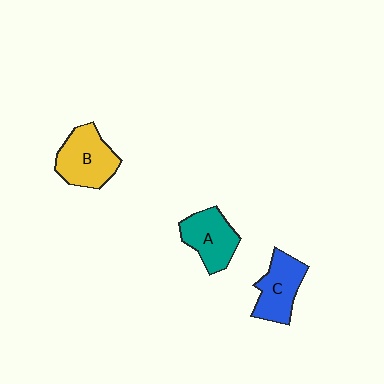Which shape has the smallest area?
Shape A (teal).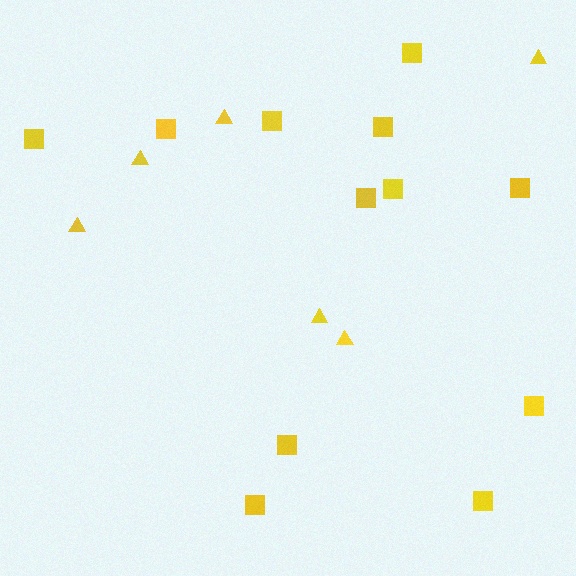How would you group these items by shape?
There are 2 groups: one group of squares (12) and one group of triangles (6).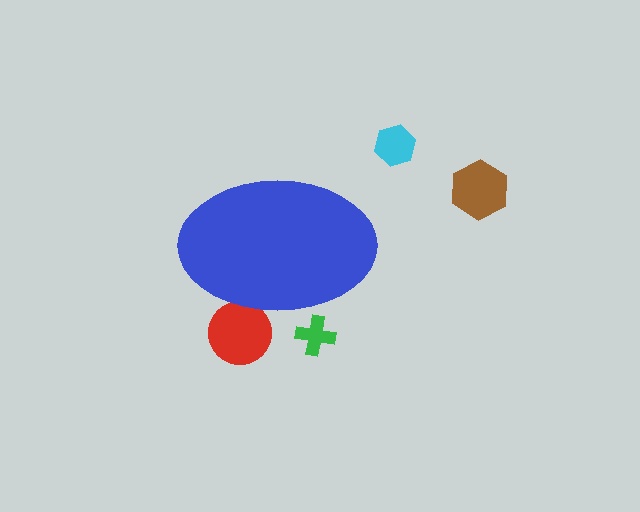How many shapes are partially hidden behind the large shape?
2 shapes are partially hidden.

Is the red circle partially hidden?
Yes, the red circle is partially hidden behind the blue ellipse.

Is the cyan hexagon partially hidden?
No, the cyan hexagon is fully visible.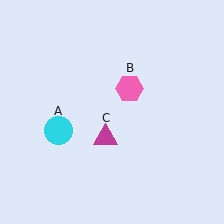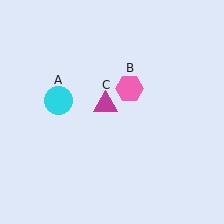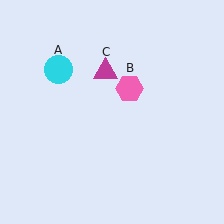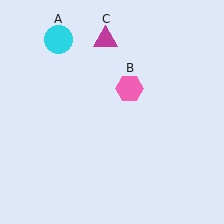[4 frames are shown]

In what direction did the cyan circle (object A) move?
The cyan circle (object A) moved up.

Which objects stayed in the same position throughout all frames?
Pink hexagon (object B) remained stationary.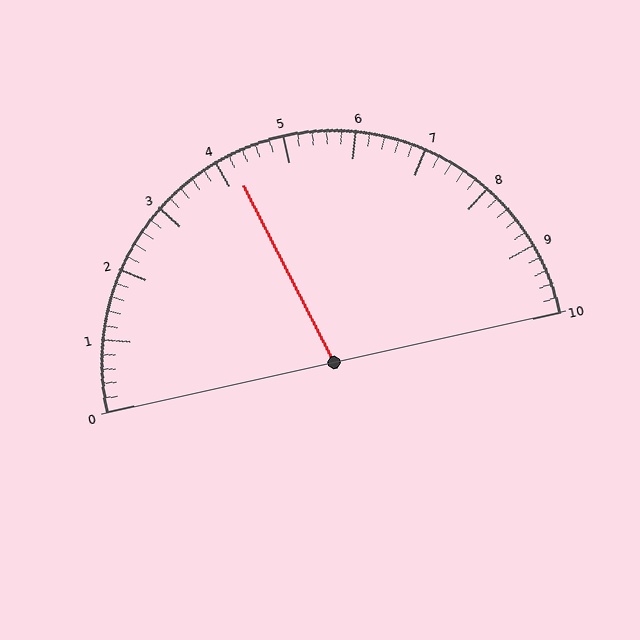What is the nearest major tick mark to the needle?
The nearest major tick mark is 4.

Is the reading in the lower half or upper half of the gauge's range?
The reading is in the lower half of the range (0 to 10).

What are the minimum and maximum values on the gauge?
The gauge ranges from 0 to 10.